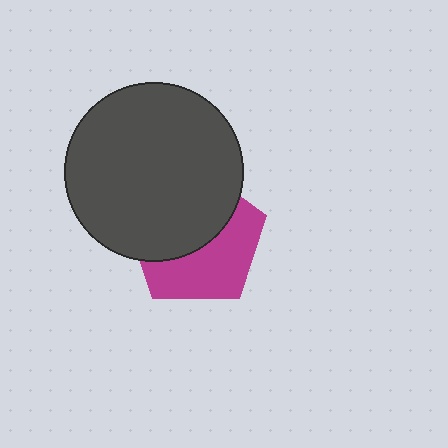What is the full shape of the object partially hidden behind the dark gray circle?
The partially hidden object is a magenta pentagon.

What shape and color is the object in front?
The object in front is a dark gray circle.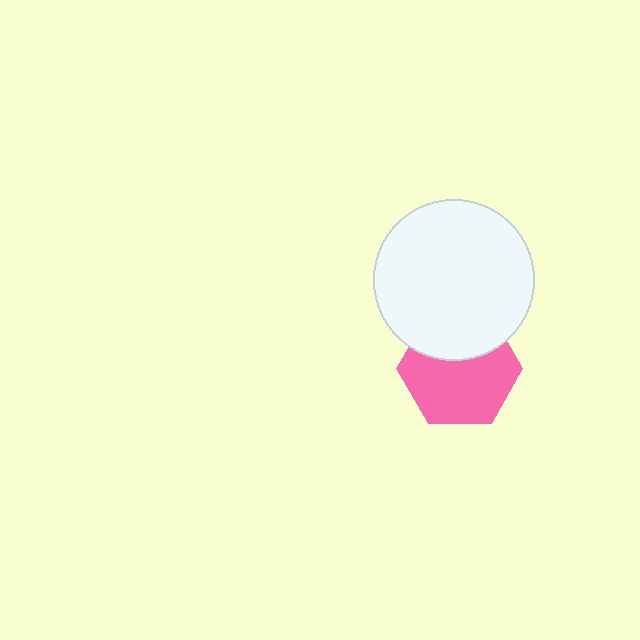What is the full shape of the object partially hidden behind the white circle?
The partially hidden object is a pink hexagon.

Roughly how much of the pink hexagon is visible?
Most of it is visible (roughly 66%).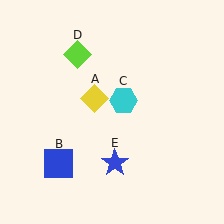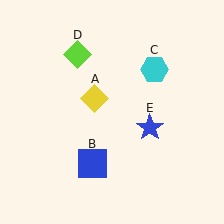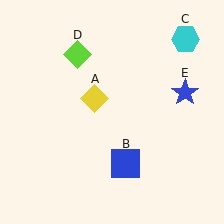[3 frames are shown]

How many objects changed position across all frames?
3 objects changed position: blue square (object B), cyan hexagon (object C), blue star (object E).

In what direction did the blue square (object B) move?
The blue square (object B) moved right.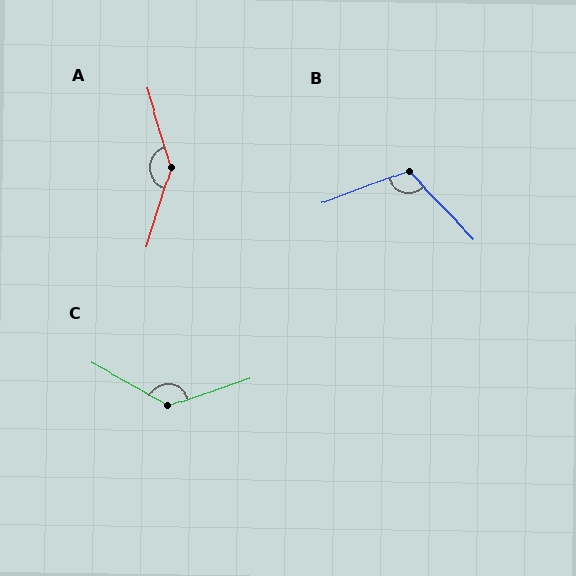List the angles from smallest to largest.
B (112°), C (132°), A (146°).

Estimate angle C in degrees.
Approximately 132 degrees.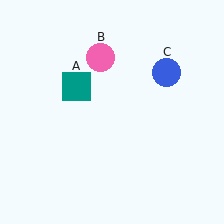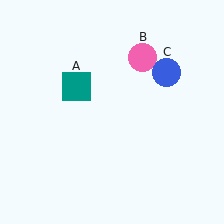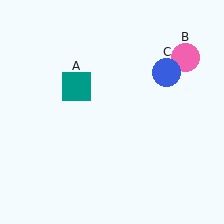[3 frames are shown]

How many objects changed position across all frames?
1 object changed position: pink circle (object B).